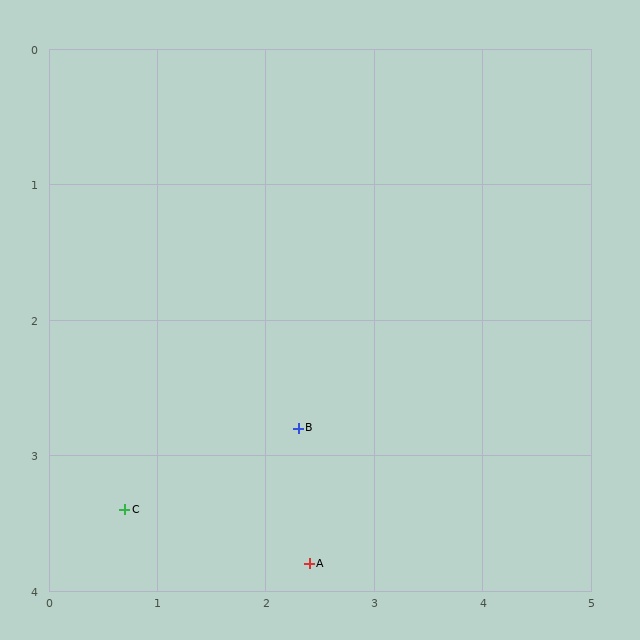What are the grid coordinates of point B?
Point B is at approximately (2.3, 2.8).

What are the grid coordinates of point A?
Point A is at approximately (2.4, 3.8).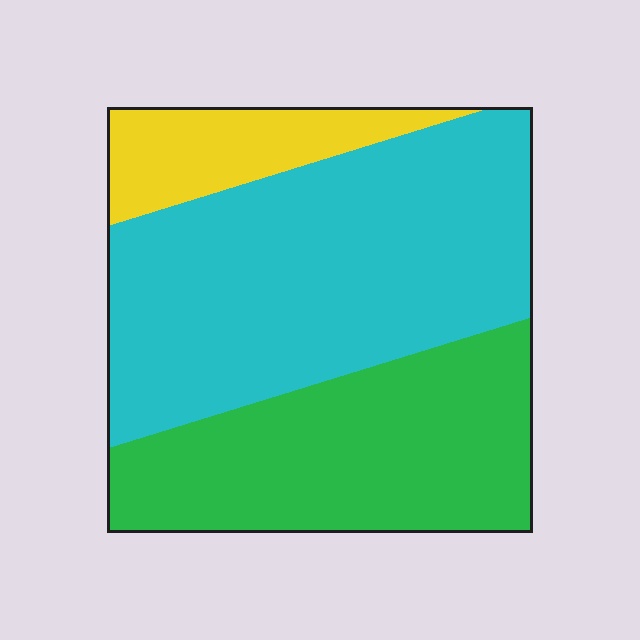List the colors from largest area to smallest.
From largest to smallest: cyan, green, yellow.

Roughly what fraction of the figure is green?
Green covers about 35% of the figure.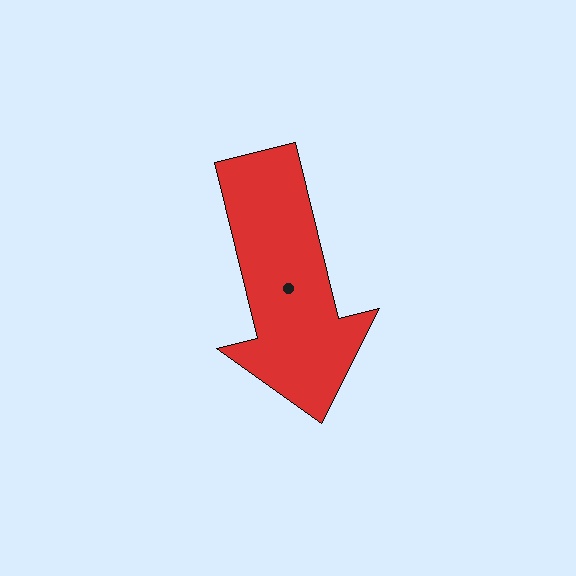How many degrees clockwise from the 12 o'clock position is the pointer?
Approximately 166 degrees.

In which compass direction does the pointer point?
South.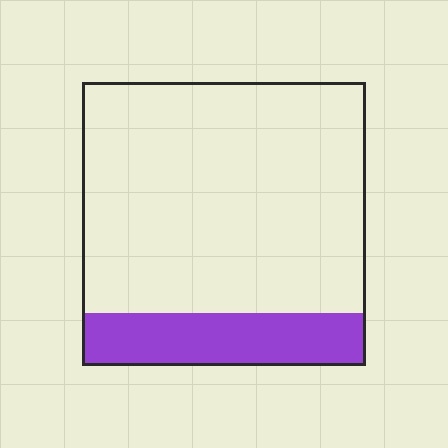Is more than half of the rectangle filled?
No.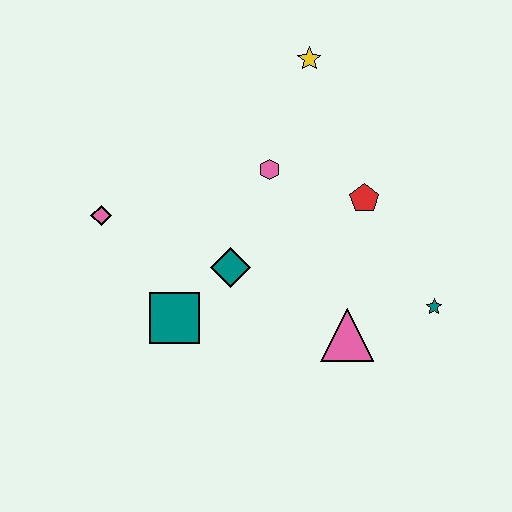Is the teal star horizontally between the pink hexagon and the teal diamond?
No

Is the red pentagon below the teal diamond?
No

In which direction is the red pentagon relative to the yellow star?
The red pentagon is below the yellow star.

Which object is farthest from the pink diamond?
The teal star is farthest from the pink diamond.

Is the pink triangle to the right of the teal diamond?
Yes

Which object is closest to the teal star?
The pink triangle is closest to the teal star.